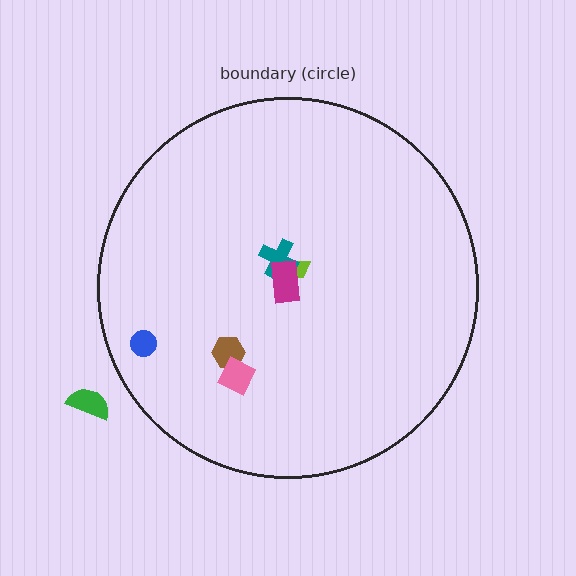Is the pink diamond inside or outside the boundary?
Inside.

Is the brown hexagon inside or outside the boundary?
Inside.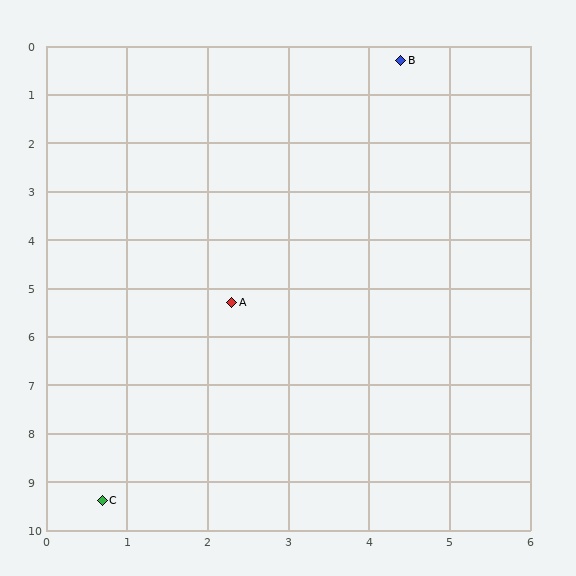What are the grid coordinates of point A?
Point A is at approximately (2.3, 5.3).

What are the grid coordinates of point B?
Point B is at approximately (4.4, 0.3).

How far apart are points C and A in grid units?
Points C and A are about 4.4 grid units apart.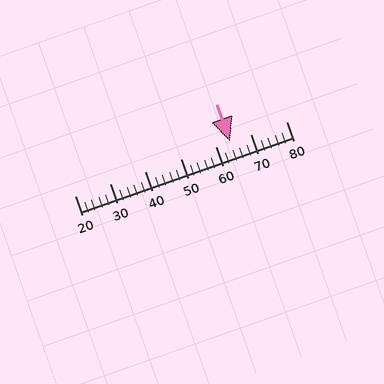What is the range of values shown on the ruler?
The ruler shows values from 20 to 80.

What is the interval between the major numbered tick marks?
The major tick marks are spaced 10 units apart.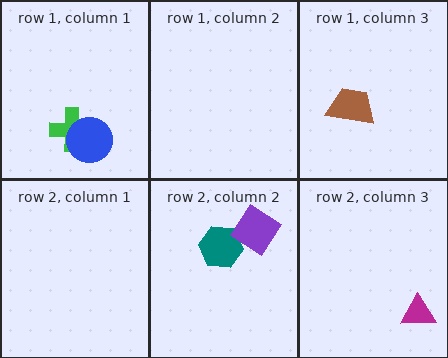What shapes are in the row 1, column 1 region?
The green cross, the blue circle.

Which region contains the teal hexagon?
The row 2, column 2 region.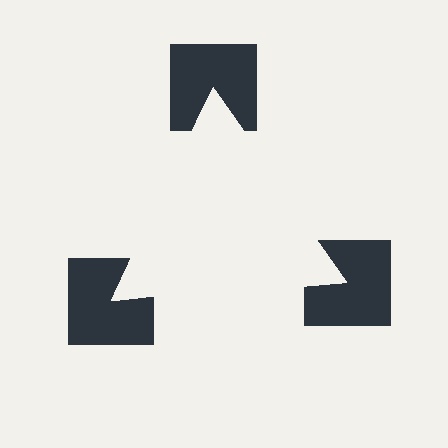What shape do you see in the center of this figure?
An illusory triangle — its edges are inferred from the aligned wedge cuts in the notched squares, not physically drawn.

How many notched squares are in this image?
There are 3 — one at each vertex of the illusory triangle.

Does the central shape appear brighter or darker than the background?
It typically appears slightly brighter than the background, even though no actual brightness change is drawn.